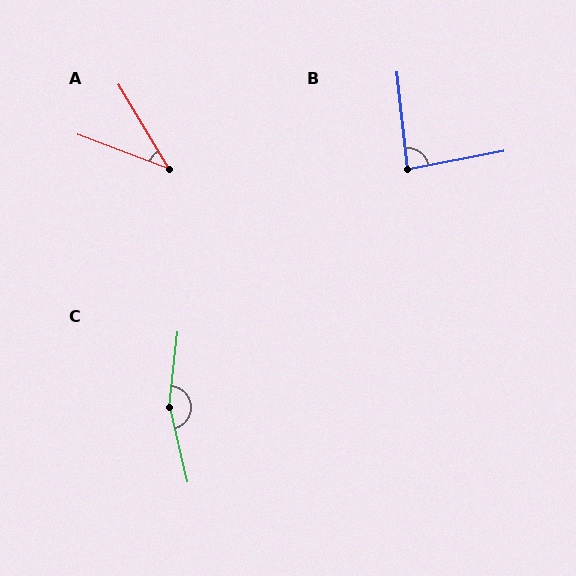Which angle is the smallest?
A, at approximately 39 degrees.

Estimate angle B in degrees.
Approximately 85 degrees.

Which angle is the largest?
C, at approximately 161 degrees.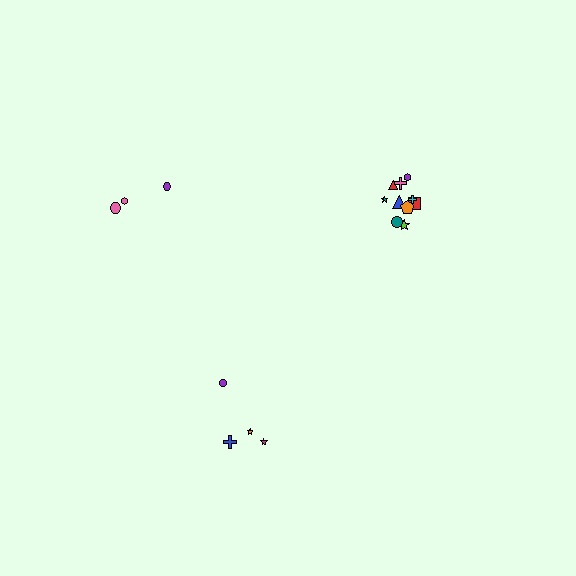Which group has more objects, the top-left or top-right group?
The top-right group.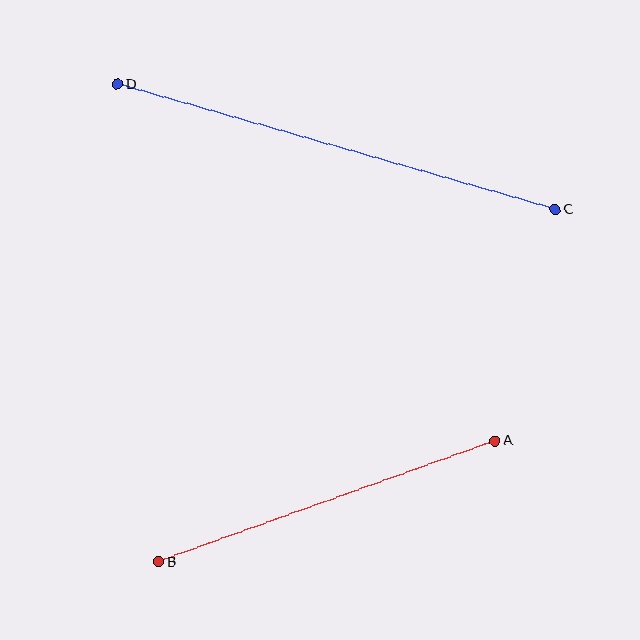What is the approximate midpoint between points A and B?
The midpoint is at approximately (327, 501) pixels.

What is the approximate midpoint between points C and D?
The midpoint is at approximately (336, 147) pixels.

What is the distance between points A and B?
The distance is approximately 357 pixels.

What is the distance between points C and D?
The distance is approximately 455 pixels.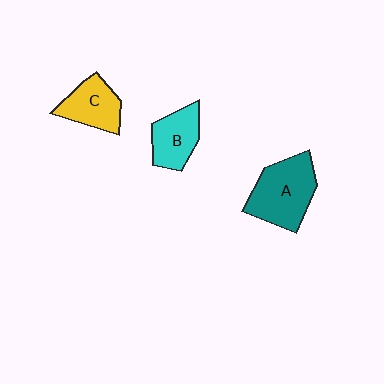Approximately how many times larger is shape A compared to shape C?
Approximately 1.5 times.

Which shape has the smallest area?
Shape B (cyan).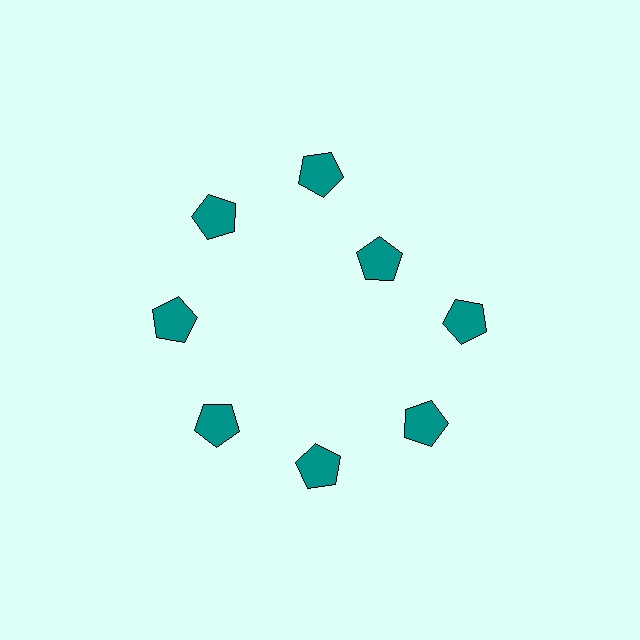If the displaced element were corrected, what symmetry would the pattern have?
It would have 8-fold rotational symmetry — the pattern would map onto itself every 45 degrees.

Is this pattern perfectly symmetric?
No. The 8 teal pentagons are arranged in a ring, but one element near the 2 o'clock position is pulled inward toward the center, breaking the 8-fold rotational symmetry.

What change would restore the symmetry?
The symmetry would be restored by moving it outward, back onto the ring so that all 8 pentagons sit at equal angles and equal distance from the center.